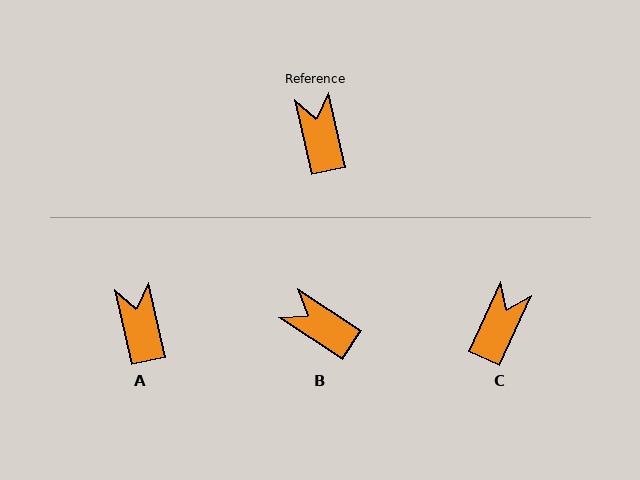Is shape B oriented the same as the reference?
No, it is off by about 44 degrees.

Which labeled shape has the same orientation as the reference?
A.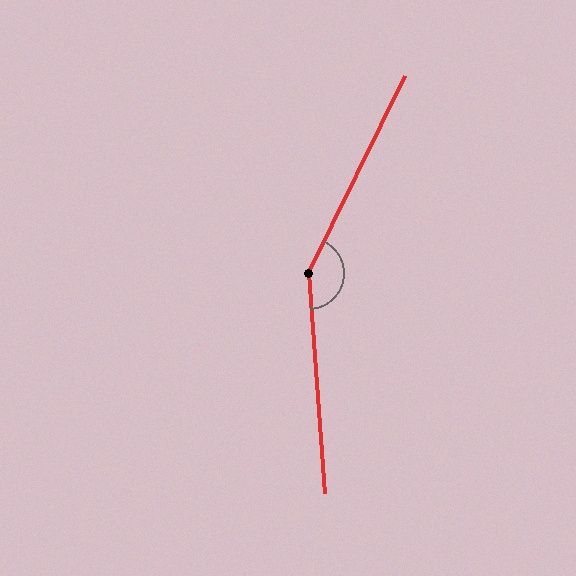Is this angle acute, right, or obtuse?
It is obtuse.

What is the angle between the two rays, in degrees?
Approximately 150 degrees.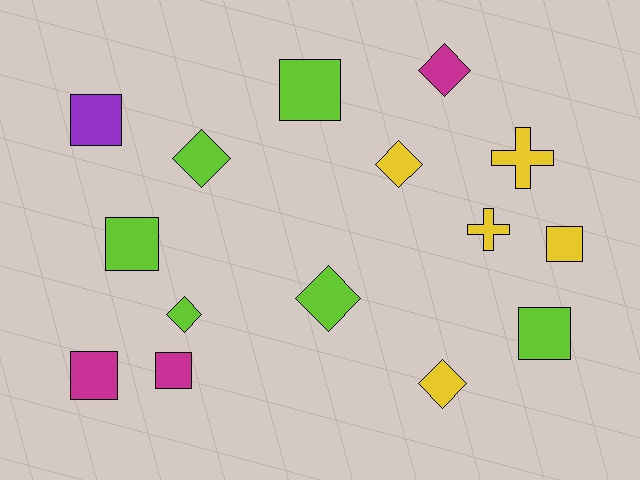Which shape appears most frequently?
Square, with 7 objects.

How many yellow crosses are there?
There are 2 yellow crosses.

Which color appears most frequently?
Lime, with 6 objects.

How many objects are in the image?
There are 15 objects.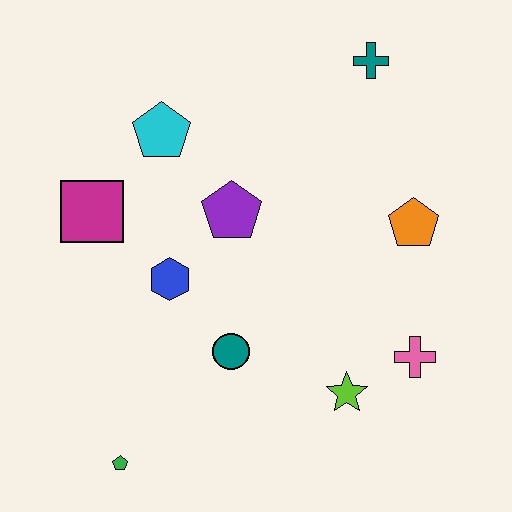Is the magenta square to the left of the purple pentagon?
Yes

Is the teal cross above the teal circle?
Yes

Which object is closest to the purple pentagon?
The blue hexagon is closest to the purple pentagon.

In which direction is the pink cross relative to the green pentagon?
The pink cross is to the right of the green pentagon.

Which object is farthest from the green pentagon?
The teal cross is farthest from the green pentagon.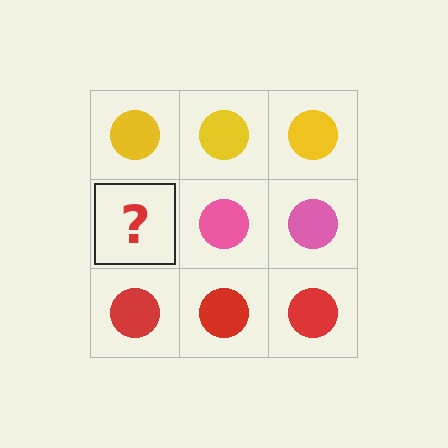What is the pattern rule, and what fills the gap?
The rule is that each row has a consistent color. The gap should be filled with a pink circle.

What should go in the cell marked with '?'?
The missing cell should contain a pink circle.